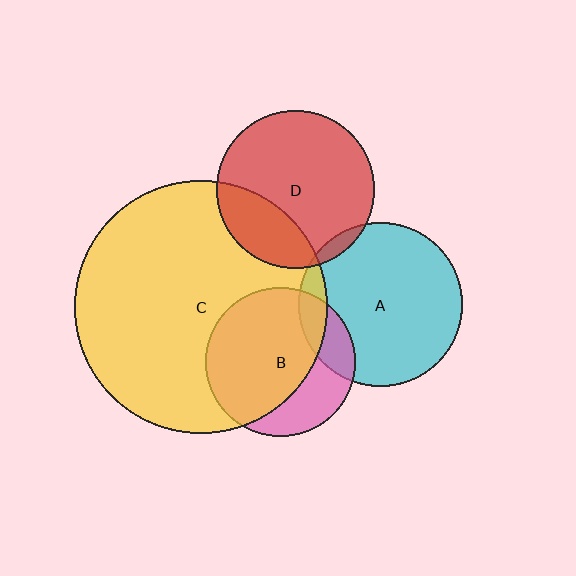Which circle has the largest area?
Circle C (yellow).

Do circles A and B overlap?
Yes.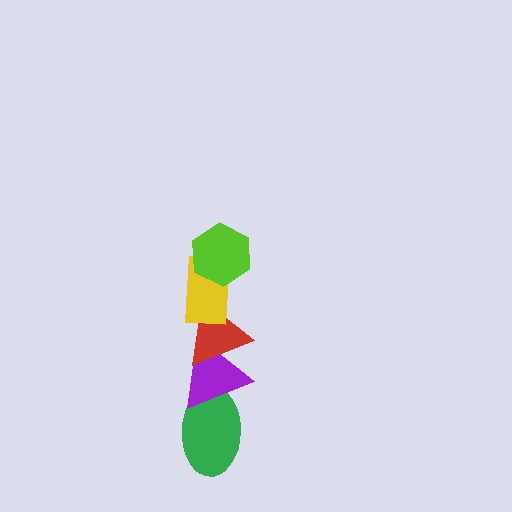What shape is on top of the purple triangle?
The red triangle is on top of the purple triangle.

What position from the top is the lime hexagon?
The lime hexagon is 1st from the top.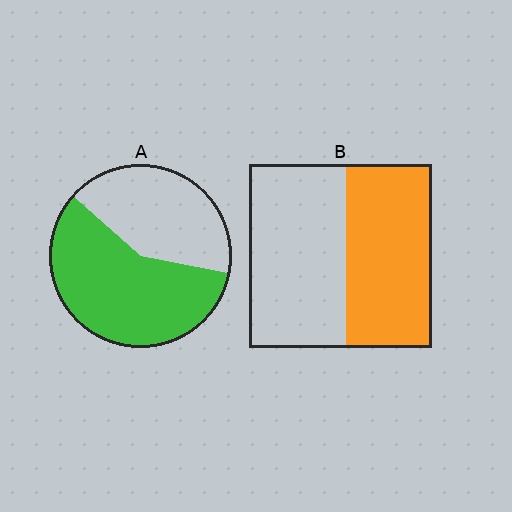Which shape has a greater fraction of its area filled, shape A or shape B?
Shape A.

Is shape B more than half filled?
Roughly half.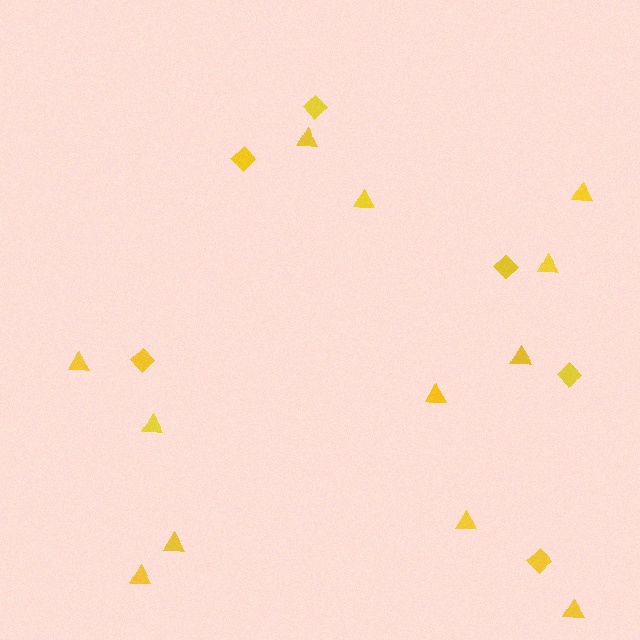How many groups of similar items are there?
There are 2 groups: one group of diamonds (6) and one group of triangles (12).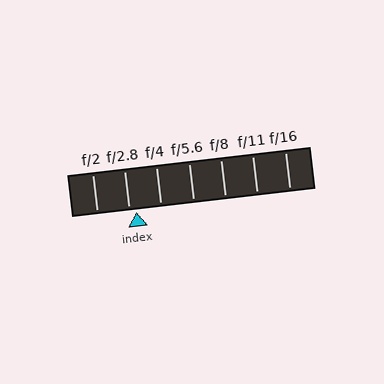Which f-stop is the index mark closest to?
The index mark is closest to f/2.8.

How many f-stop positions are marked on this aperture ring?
There are 7 f-stop positions marked.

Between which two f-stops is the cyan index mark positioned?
The index mark is between f/2.8 and f/4.